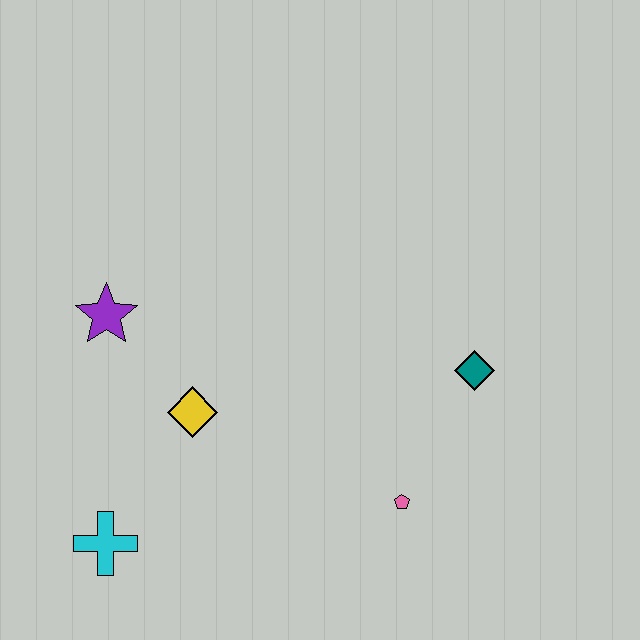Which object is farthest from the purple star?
The teal diamond is farthest from the purple star.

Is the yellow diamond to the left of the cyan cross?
No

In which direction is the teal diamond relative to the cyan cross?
The teal diamond is to the right of the cyan cross.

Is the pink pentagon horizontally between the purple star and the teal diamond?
Yes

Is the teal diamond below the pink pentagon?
No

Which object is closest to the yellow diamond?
The purple star is closest to the yellow diamond.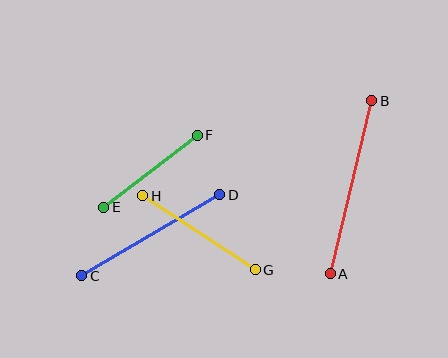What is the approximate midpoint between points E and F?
The midpoint is at approximately (150, 171) pixels.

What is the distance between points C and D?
The distance is approximately 160 pixels.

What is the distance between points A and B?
The distance is approximately 178 pixels.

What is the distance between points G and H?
The distance is approximately 135 pixels.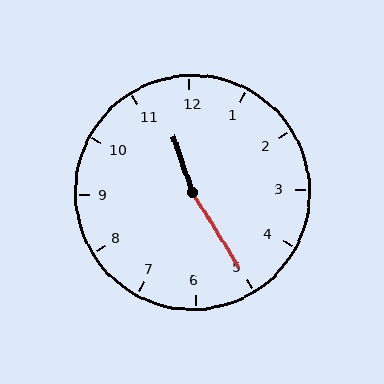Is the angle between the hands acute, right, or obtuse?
It is obtuse.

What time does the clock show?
11:25.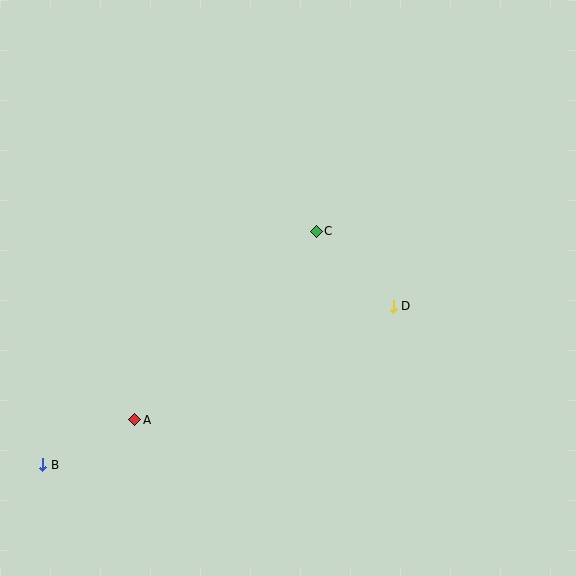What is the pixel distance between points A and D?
The distance between A and D is 283 pixels.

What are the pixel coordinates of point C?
Point C is at (316, 231).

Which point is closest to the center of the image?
Point C at (316, 231) is closest to the center.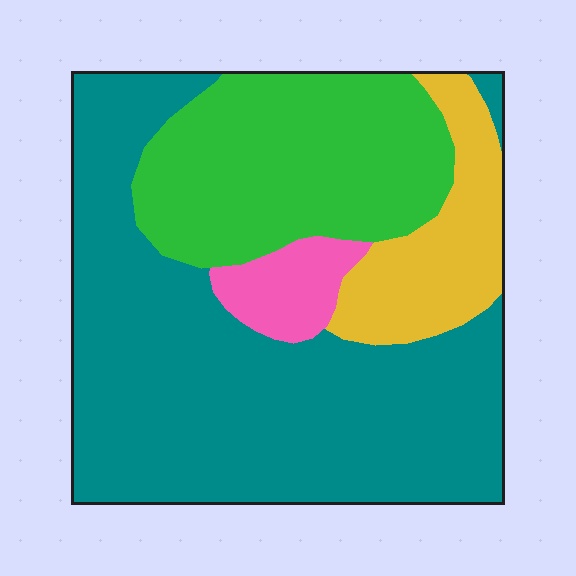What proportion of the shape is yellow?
Yellow covers 13% of the shape.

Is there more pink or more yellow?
Yellow.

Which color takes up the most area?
Teal, at roughly 55%.